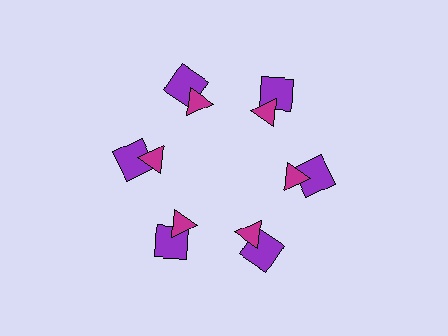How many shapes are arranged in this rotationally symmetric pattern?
There are 12 shapes, arranged in 6 groups of 2.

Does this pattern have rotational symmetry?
Yes, this pattern has 6-fold rotational symmetry. It looks the same after rotating 60 degrees around the center.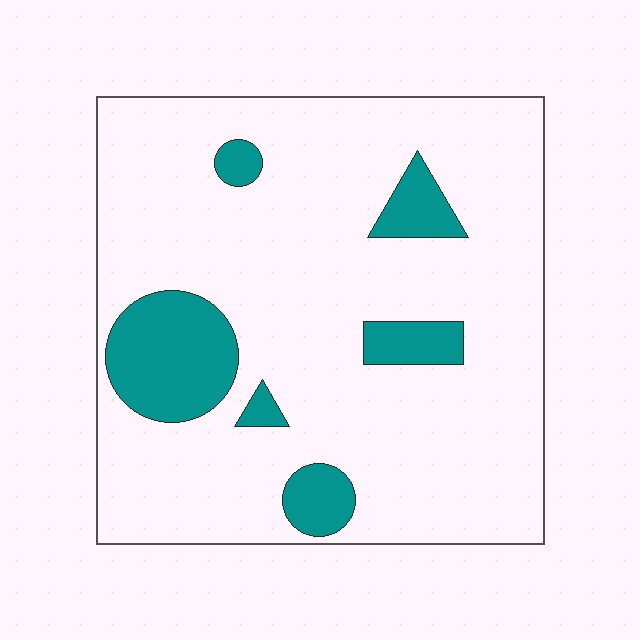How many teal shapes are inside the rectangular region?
6.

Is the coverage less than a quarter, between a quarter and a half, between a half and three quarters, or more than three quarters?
Less than a quarter.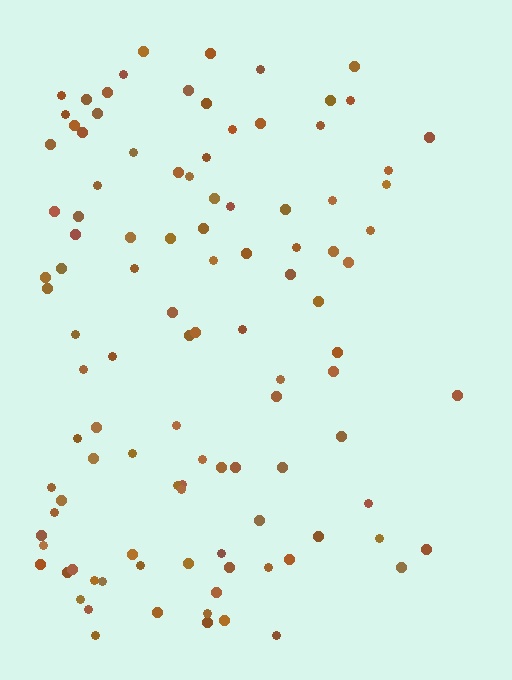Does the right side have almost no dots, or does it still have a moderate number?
Still a moderate number, just noticeably fewer than the left.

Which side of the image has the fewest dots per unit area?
The right.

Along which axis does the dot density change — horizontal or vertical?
Horizontal.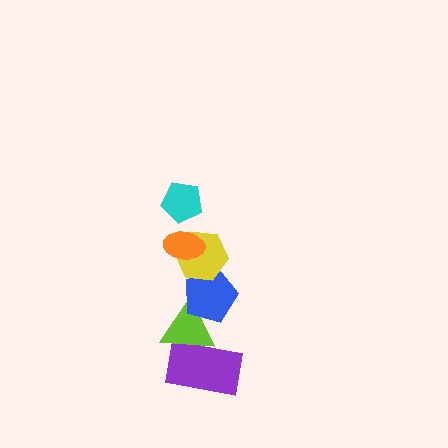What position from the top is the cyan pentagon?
The cyan pentagon is 1st from the top.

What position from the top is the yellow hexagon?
The yellow hexagon is 3rd from the top.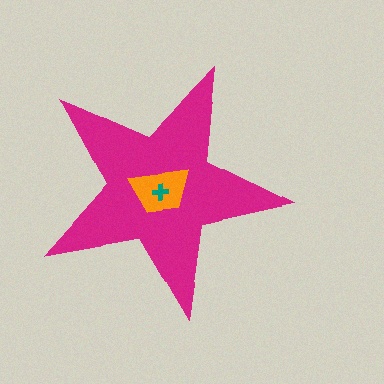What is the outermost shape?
The magenta star.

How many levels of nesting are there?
3.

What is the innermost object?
The teal cross.